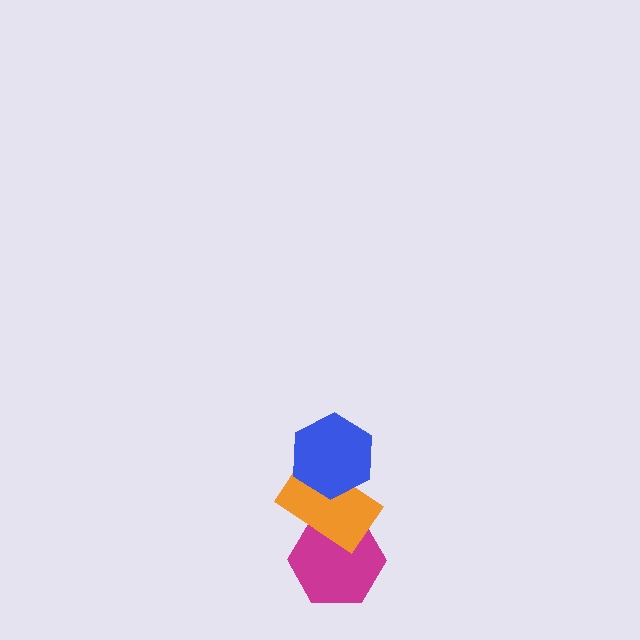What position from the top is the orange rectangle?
The orange rectangle is 2nd from the top.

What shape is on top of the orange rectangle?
The blue hexagon is on top of the orange rectangle.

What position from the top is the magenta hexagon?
The magenta hexagon is 3rd from the top.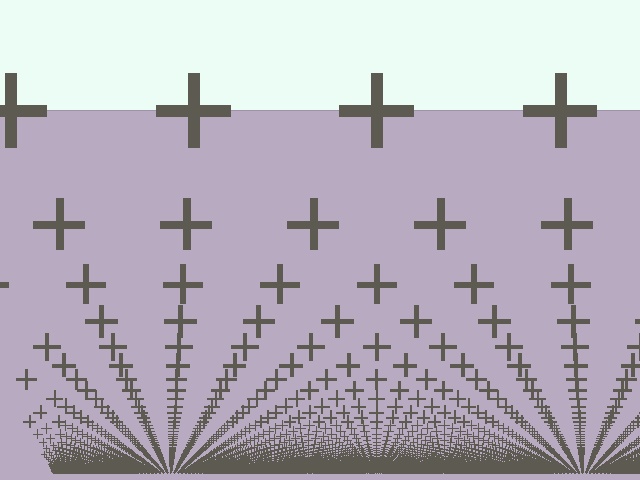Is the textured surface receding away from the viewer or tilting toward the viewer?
The surface appears to tilt toward the viewer. Texture elements get larger and sparser toward the top.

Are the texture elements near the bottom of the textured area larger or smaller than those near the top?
Smaller. The gradient is inverted — elements near the bottom are smaller and denser.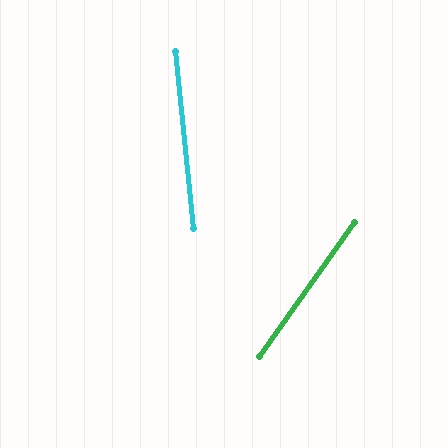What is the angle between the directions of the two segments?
Approximately 42 degrees.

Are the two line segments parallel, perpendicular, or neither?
Neither parallel nor perpendicular — they differ by about 42°.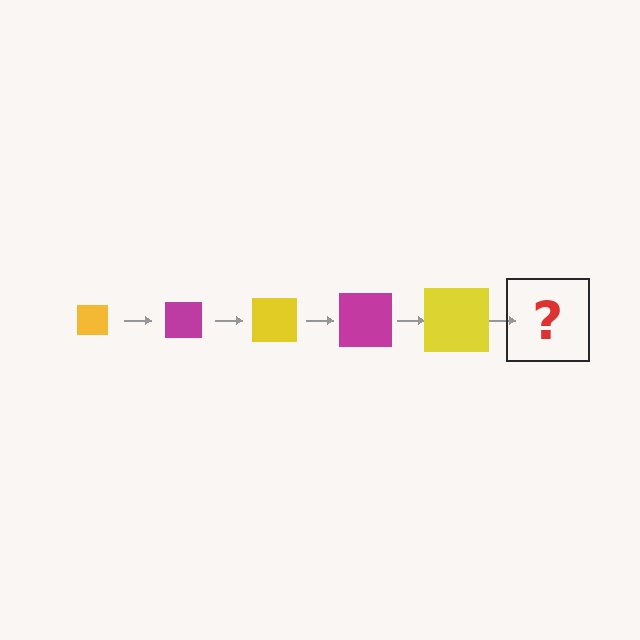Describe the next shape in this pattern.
It should be a magenta square, larger than the previous one.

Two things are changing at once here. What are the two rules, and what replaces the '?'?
The two rules are that the square grows larger each step and the color cycles through yellow and magenta. The '?' should be a magenta square, larger than the previous one.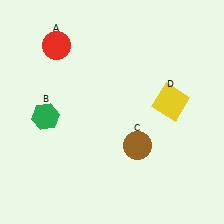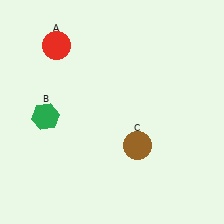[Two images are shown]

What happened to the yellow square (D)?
The yellow square (D) was removed in Image 2. It was in the top-right area of Image 1.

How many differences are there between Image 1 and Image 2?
There is 1 difference between the two images.